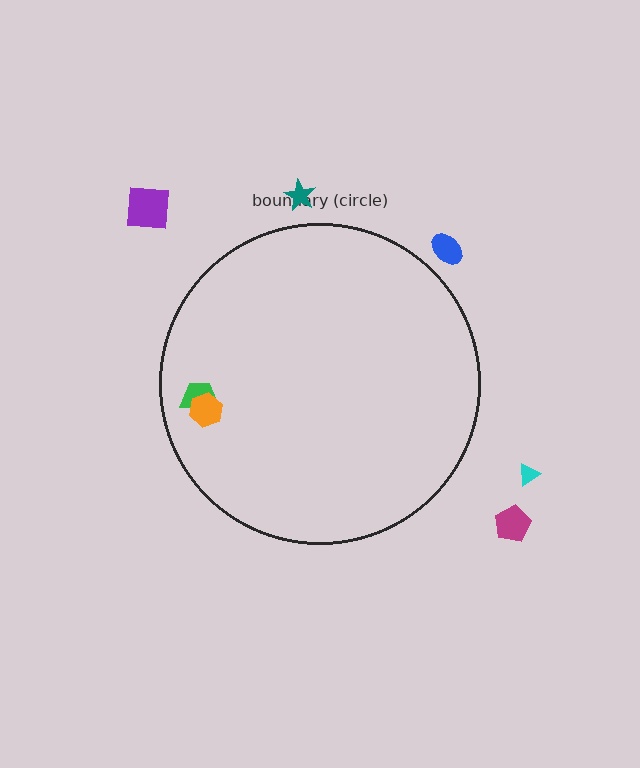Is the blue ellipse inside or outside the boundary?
Outside.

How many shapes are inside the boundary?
2 inside, 5 outside.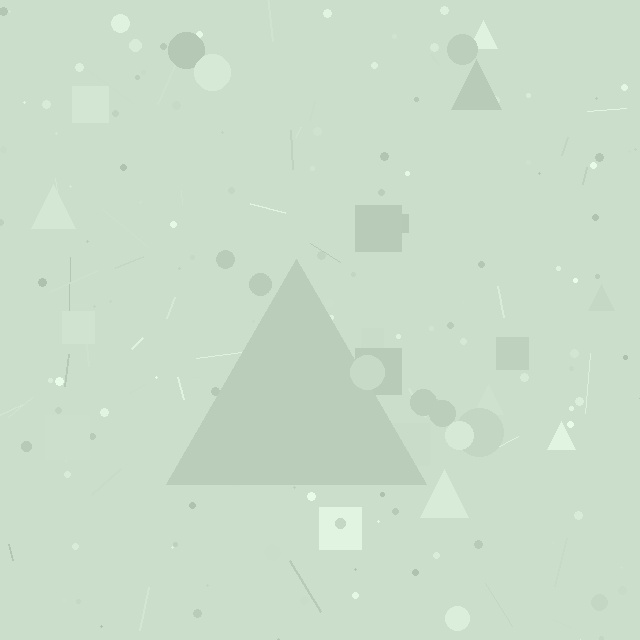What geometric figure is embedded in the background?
A triangle is embedded in the background.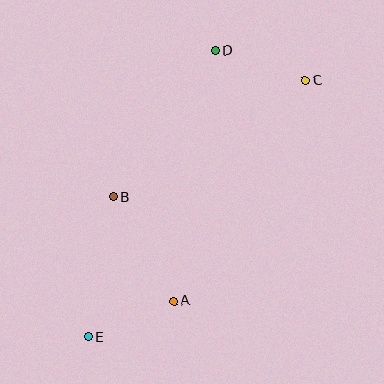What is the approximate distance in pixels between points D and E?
The distance between D and E is approximately 314 pixels.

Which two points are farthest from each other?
Points C and E are farthest from each other.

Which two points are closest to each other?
Points A and E are closest to each other.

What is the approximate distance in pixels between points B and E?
The distance between B and E is approximately 142 pixels.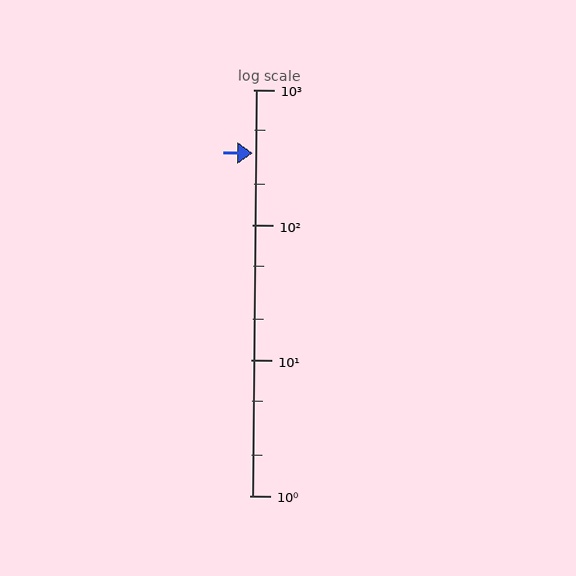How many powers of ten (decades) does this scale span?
The scale spans 3 decades, from 1 to 1000.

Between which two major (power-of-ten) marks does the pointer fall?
The pointer is between 100 and 1000.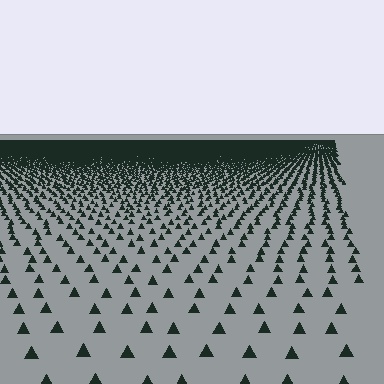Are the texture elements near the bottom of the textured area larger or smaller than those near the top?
Larger. Near the bottom, elements are closer to the viewer and appear at a bigger on-screen size.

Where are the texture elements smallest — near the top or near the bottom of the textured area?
Near the top.